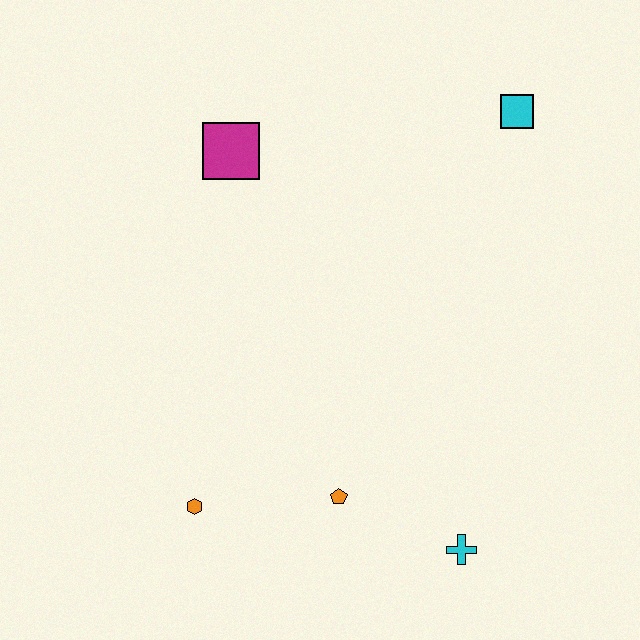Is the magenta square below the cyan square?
Yes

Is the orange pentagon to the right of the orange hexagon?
Yes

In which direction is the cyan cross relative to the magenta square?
The cyan cross is below the magenta square.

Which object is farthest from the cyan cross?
The magenta square is farthest from the cyan cross.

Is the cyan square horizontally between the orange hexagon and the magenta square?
No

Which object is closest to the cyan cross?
The orange pentagon is closest to the cyan cross.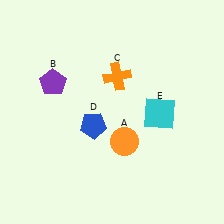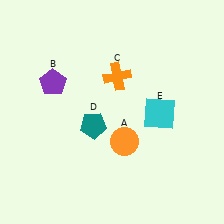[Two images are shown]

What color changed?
The pentagon (D) changed from blue in Image 1 to teal in Image 2.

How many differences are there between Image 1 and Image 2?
There is 1 difference between the two images.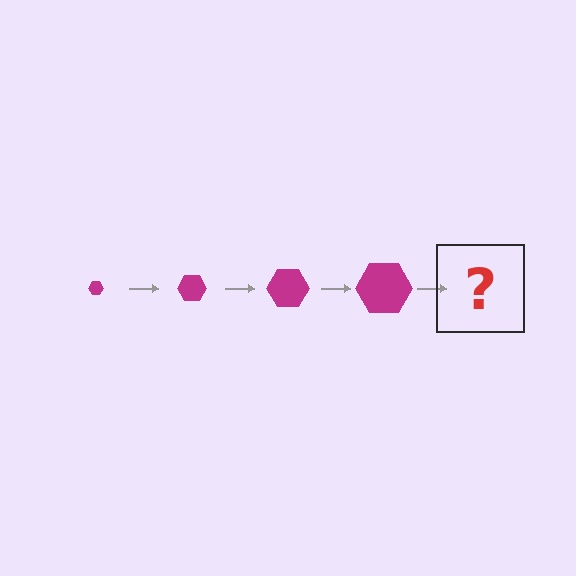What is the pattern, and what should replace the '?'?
The pattern is that the hexagon gets progressively larger each step. The '?' should be a magenta hexagon, larger than the previous one.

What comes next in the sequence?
The next element should be a magenta hexagon, larger than the previous one.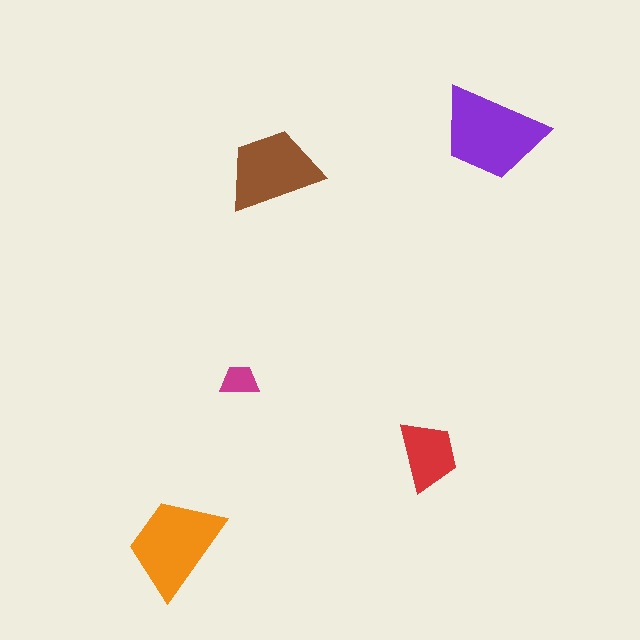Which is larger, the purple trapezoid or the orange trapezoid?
The purple one.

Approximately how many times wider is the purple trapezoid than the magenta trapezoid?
About 2.5 times wider.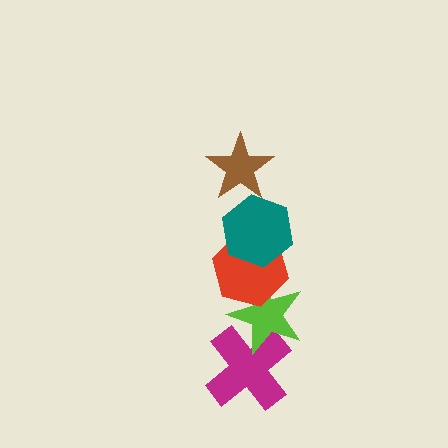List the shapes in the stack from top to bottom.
From top to bottom: the brown star, the teal hexagon, the red hexagon, the lime star, the magenta cross.